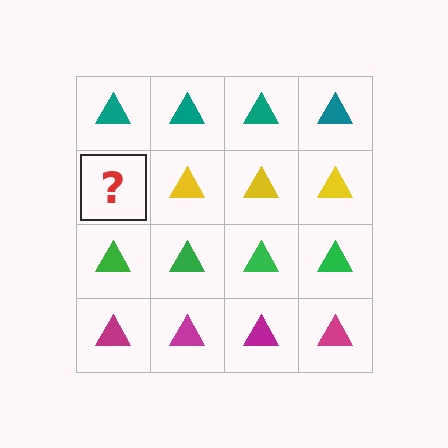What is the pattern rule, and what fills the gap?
The rule is that each row has a consistent color. The gap should be filled with a yellow triangle.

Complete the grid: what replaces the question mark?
The question mark should be replaced with a yellow triangle.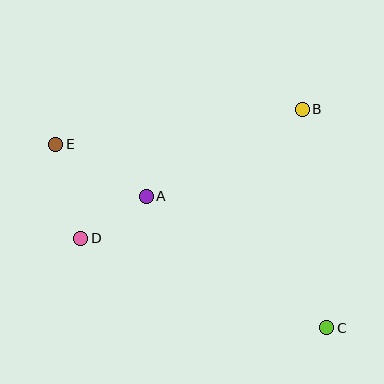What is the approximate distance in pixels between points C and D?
The distance between C and D is approximately 262 pixels.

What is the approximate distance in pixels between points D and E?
The distance between D and E is approximately 97 pixels.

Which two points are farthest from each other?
Points C and E are farthest from each other.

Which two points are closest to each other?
Points A and D are closest to each other.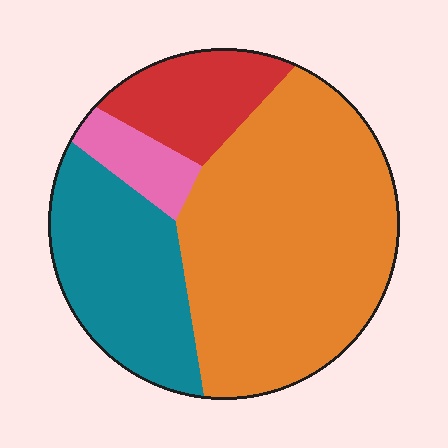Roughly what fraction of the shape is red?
Red covers roughly 15% of the shape.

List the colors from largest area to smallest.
From largest to smallest: orange, teal, red, pink.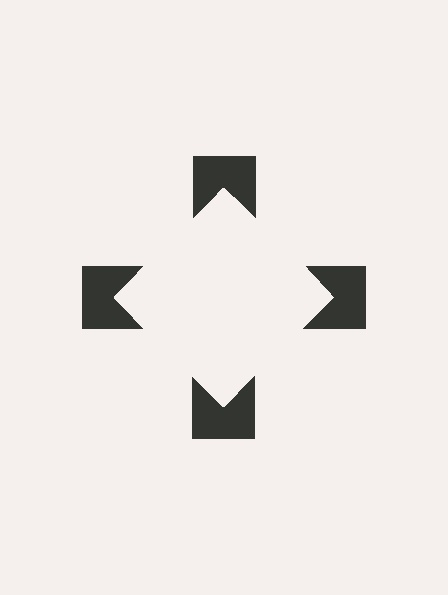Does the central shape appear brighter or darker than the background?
It typically appears slightly brighter than the background, even though no actual brightness change is drawn.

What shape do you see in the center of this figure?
An illusory square — its edges are inferred from the aligned wedge cuts in the notched squares, not physically drawn.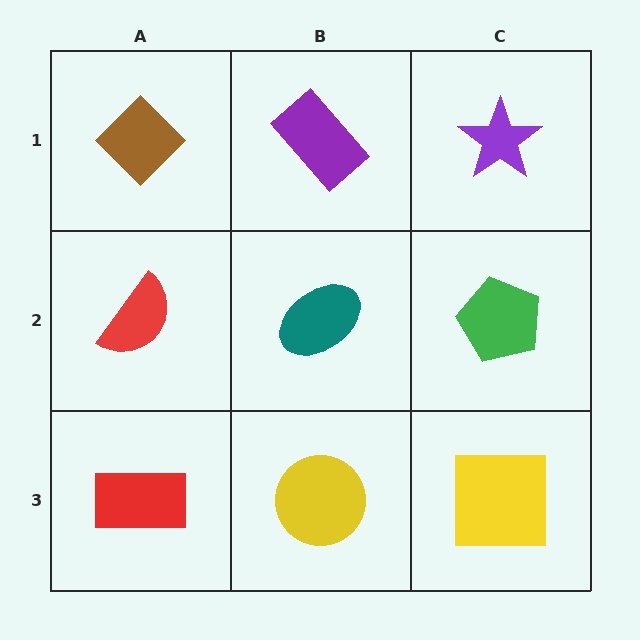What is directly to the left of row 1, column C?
A purple rectangle.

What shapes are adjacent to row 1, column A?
A red semicircle (row 2, column A), a purple rectangle (row 1, column B).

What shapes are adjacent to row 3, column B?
A teal ellipse (row 2, column B), a red rectangle (row 3, column A), a yellow square (row 3, column C).